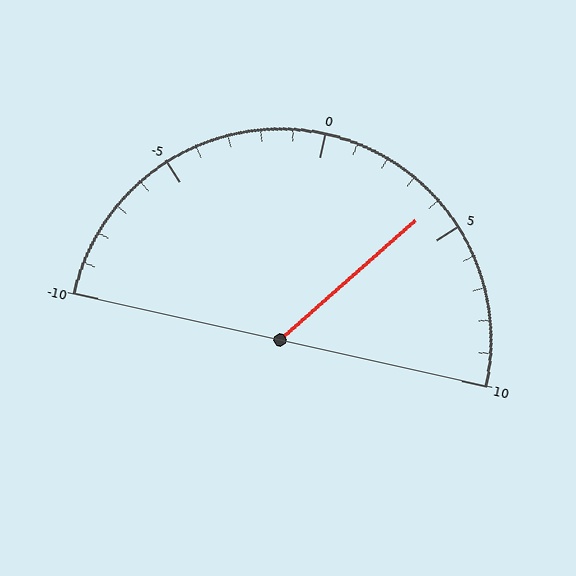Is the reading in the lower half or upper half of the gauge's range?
The reading is in the upper half of the range (-10 to 10).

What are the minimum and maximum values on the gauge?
The gauge ranges from -10 to 10.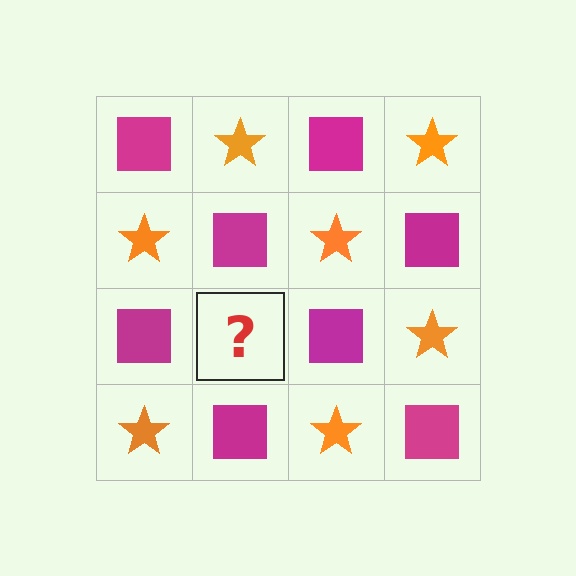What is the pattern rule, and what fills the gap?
The rule is that it alternates magenta square and orange star in a checkerboard pattern. The gap should be filled with an orange star.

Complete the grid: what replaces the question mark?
The question mark should be replaced with an orange star.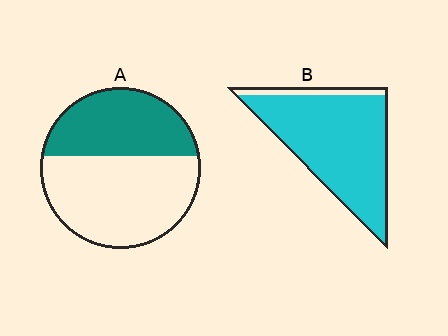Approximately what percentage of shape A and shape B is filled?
A is approximately 40% and B is approximately 90%.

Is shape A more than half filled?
No.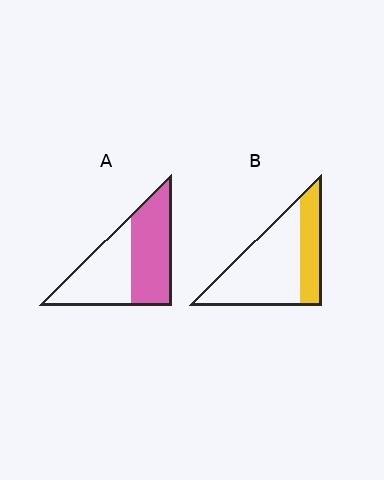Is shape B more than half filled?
No.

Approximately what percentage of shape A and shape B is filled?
A is approximately 50% and B is approximately 30%.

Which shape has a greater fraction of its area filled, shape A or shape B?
Shape A.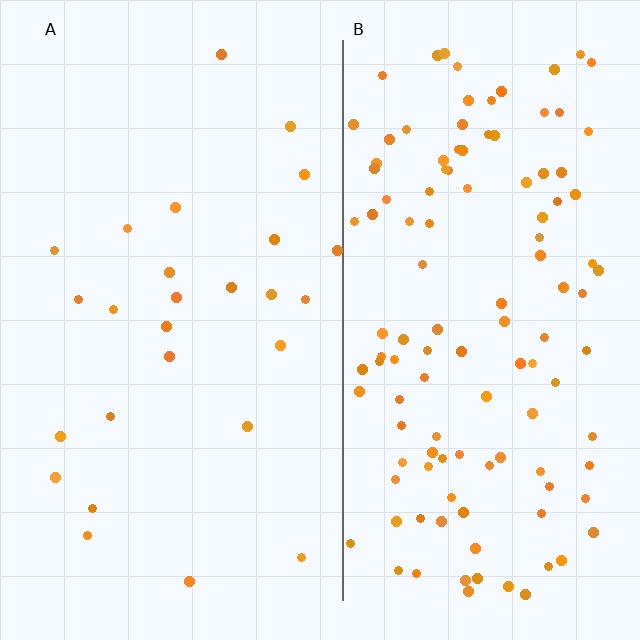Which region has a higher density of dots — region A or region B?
B (the right).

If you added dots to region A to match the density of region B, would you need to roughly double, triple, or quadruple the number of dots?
Approximately quadruple.